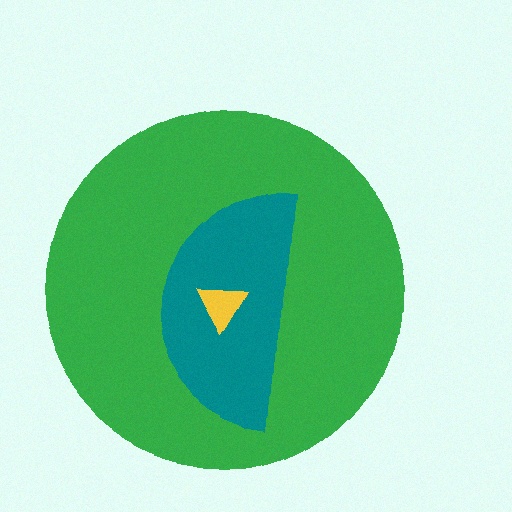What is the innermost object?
The yellow triangle.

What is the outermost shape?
The green circle.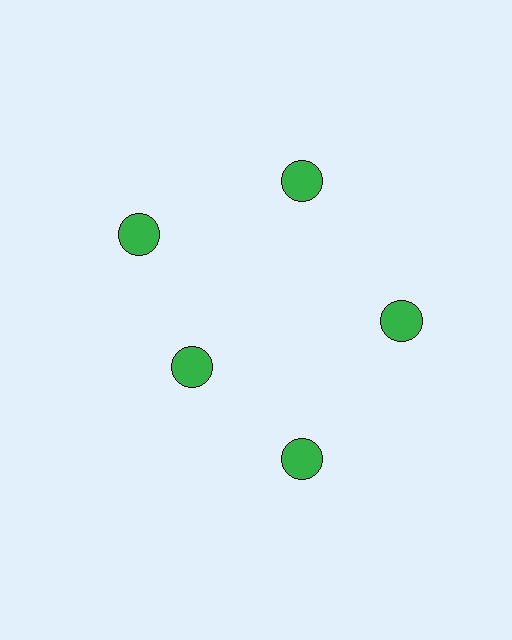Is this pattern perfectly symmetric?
No. The 5 green circles are arranged in a ring, but one element near the 8 o'clock position is pulled inward toward the center, breaking the 5-fold rotational symmetry.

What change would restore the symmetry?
The symmetry would be restored by moving it outward, back onto the ring so that all 5 circles sit at equal angles and equal distance from the center.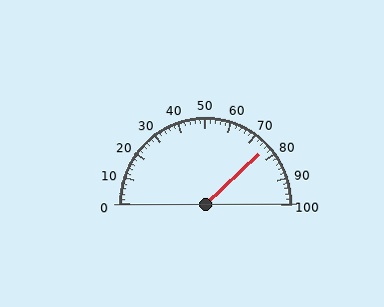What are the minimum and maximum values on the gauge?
The gauge ranges from 0 to 100.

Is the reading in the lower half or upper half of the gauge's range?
The reading is in the upper half of the range (0 to 100).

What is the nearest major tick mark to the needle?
The nearest major tick mark is 80.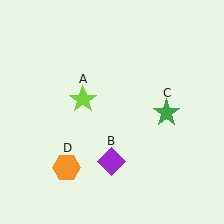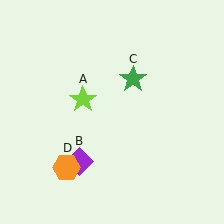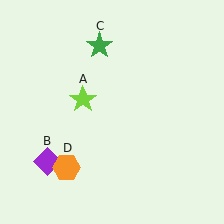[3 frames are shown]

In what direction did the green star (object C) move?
The green star (object C) moved up and to the left.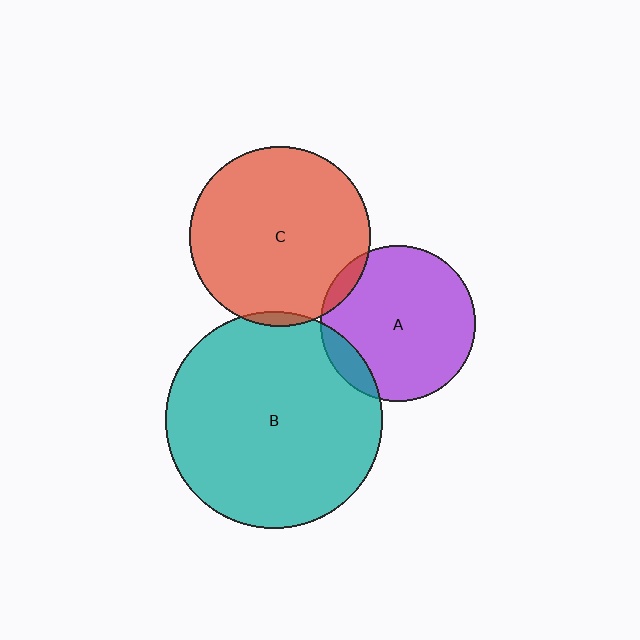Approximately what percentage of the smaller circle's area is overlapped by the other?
Approximately 5%.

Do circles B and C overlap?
Yes.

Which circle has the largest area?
Circle B (teal).